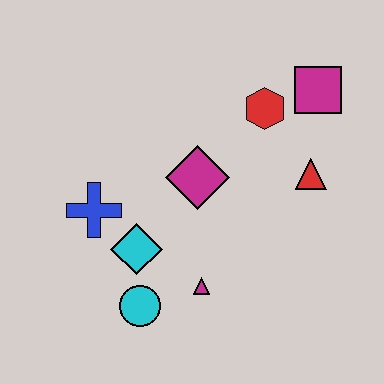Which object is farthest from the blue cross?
The magenta square is farthest from the blue cross.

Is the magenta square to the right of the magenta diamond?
Yes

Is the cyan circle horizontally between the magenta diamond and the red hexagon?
No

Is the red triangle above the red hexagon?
No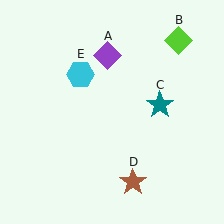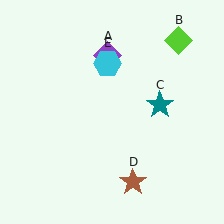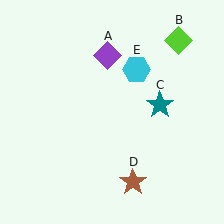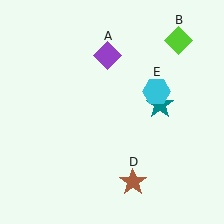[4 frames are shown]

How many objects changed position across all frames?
1 object changed position: cyan hexagon (object E).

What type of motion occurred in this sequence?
The cyan hexagon (object E) rotated clockwise around the center of the scene.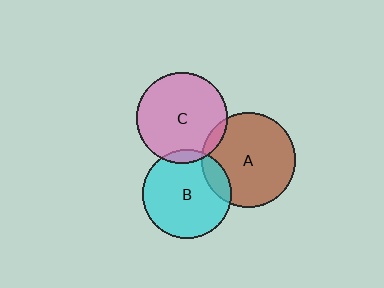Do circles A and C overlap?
Yes.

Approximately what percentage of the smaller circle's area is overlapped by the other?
Approximately 5%.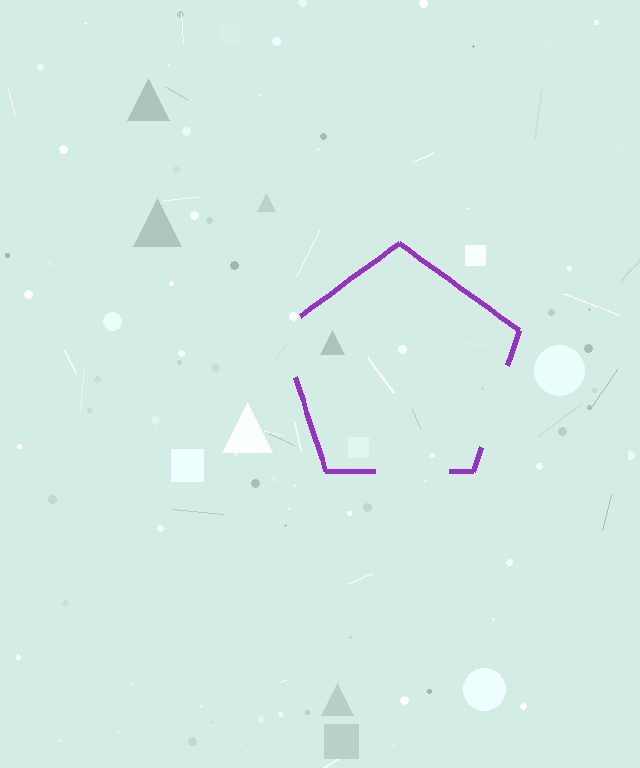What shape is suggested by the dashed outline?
The dashed outline suggests a pentagon.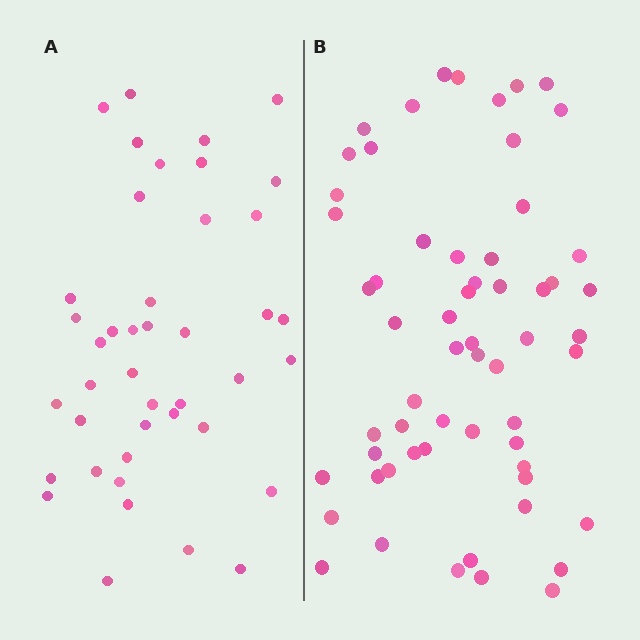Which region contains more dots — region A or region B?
Region B (the right region) has more dots.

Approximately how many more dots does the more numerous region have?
Region B has approximately 20 more dots than region A.